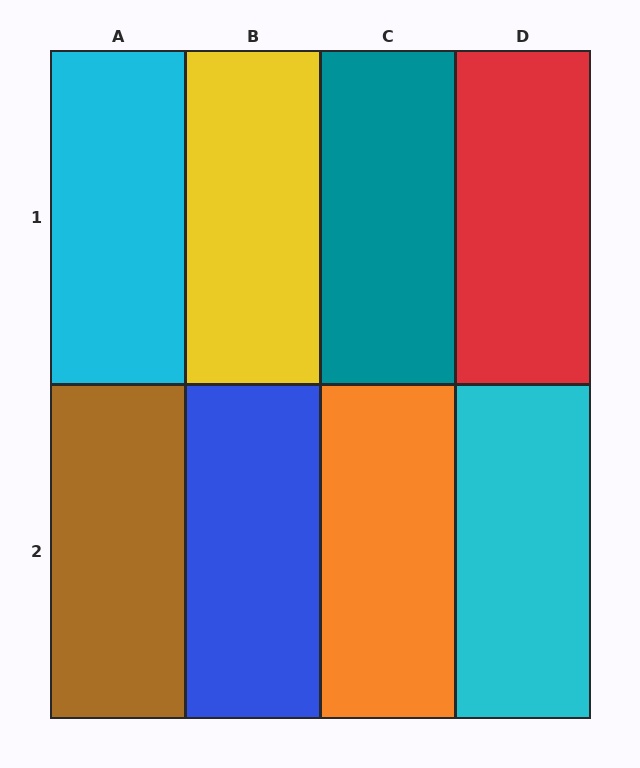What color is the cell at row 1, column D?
Red.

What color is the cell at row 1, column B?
Yellow.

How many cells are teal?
1 cell is teal.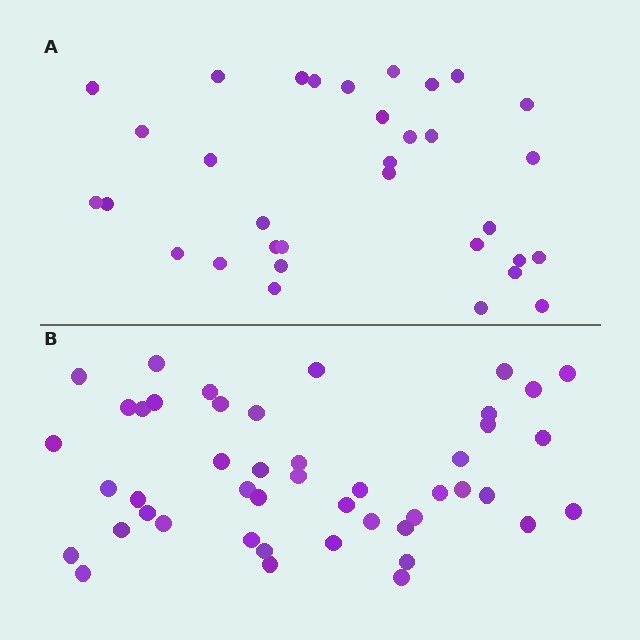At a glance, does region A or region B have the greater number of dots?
Region B (the bottom region) has more dots.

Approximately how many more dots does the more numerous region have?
Region B has approximately 15 more dots than region A.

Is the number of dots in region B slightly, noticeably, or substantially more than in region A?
Region B has noticeably more, but not dramatically so. The ratio is roughly 1.4 to 1.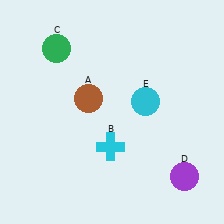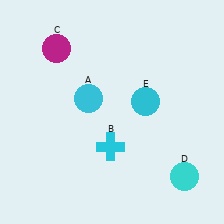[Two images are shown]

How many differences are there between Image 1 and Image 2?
There are 3 differences between the two images.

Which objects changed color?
A changed from brown to cyan. C changed from green to magenta. D changed from purple to cyan.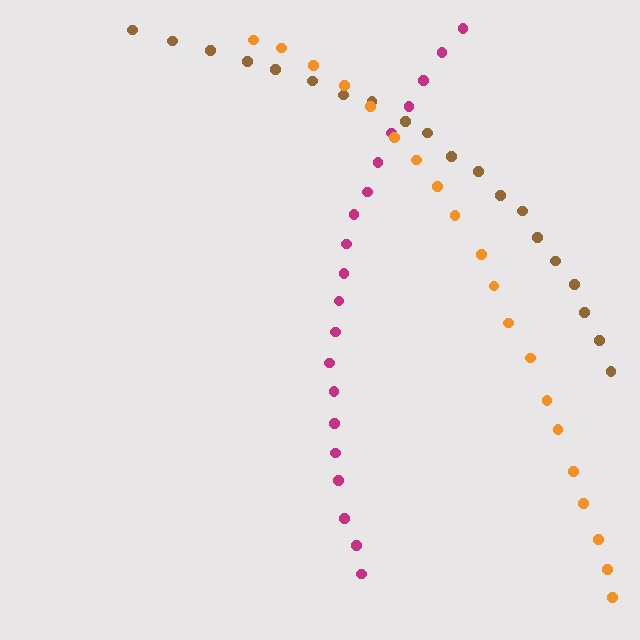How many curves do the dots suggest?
There are 3 distinct paths.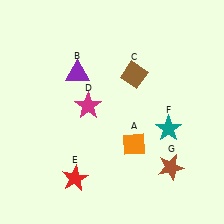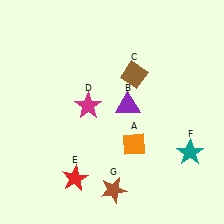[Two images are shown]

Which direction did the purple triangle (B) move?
The purple triangle (B) moved right.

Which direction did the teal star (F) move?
The teal star (F) moved down.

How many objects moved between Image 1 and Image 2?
3 objects moved between the two images.